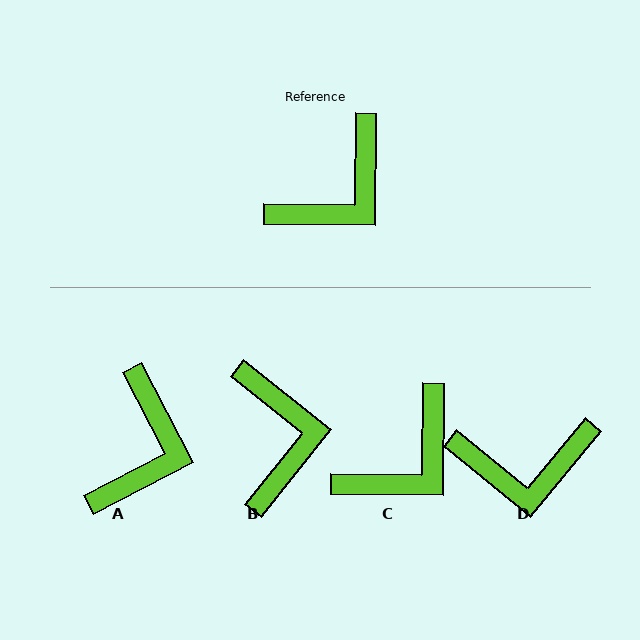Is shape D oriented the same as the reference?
No, it is off by about 39 degrees.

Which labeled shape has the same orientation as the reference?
C.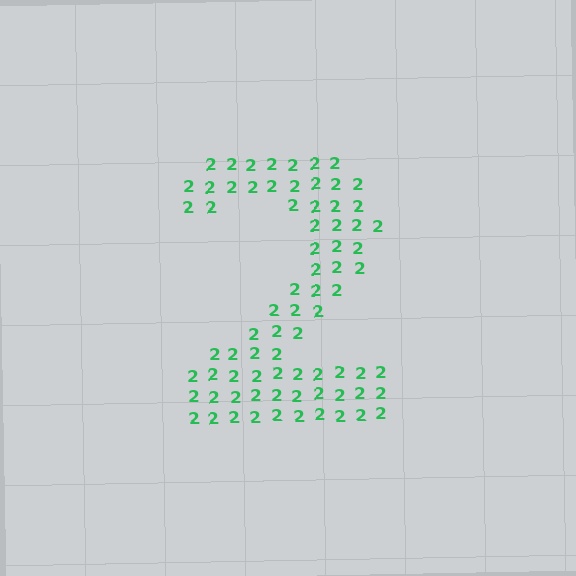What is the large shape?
The large shape is the digit 2.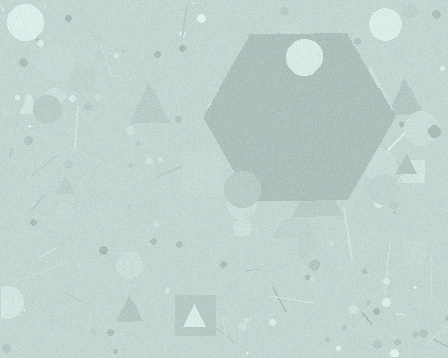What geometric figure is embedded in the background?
A hexagon is embedded in the background.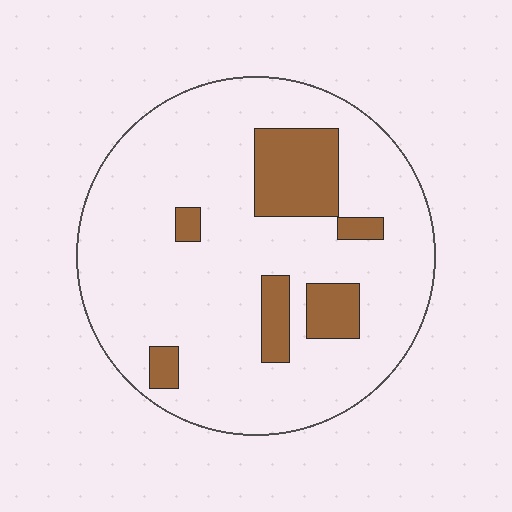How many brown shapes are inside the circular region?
6.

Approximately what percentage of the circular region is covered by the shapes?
Approximately 15%.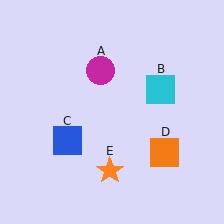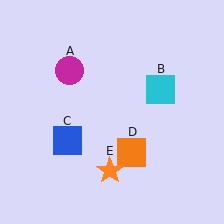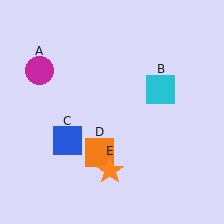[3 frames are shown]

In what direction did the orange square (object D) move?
The orange square (object D) moved left.